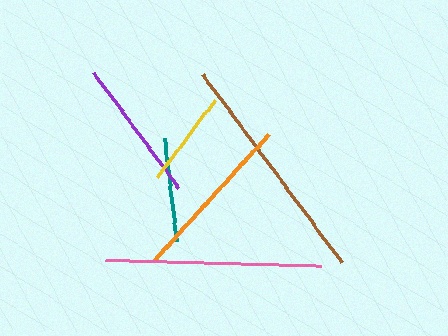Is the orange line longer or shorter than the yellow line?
The orange line is longer than the yellow line.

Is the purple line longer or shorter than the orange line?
The orange line is longer than the purple line.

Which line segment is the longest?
The brown line is the longest at approximately 234 pixels.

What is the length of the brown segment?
The brown segment is approximately 234 pixels long.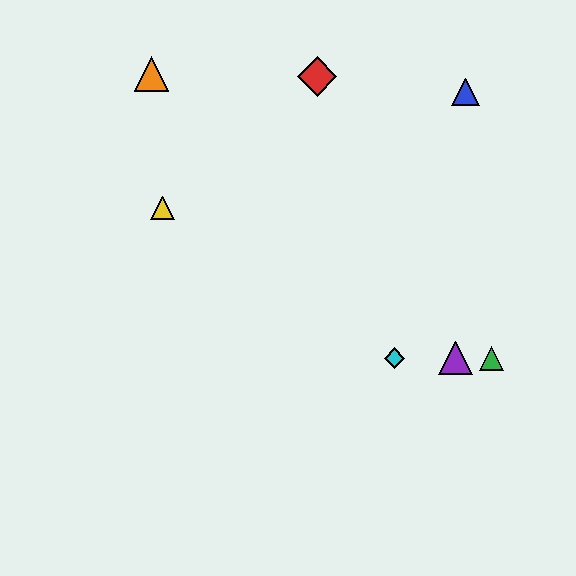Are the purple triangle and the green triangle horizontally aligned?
Yes, both are at y≈358.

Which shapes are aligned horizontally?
The green triangle, the purple triangle, the cyan diamond are aligned horizontally.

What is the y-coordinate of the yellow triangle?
The yellow triangle is at y≈208.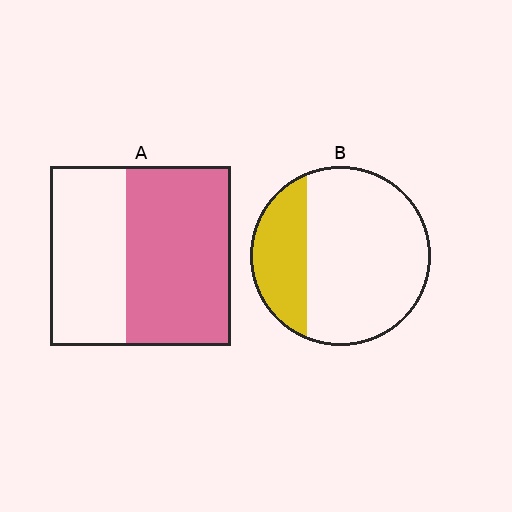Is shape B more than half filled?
No.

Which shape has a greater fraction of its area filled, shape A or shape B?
Shape A.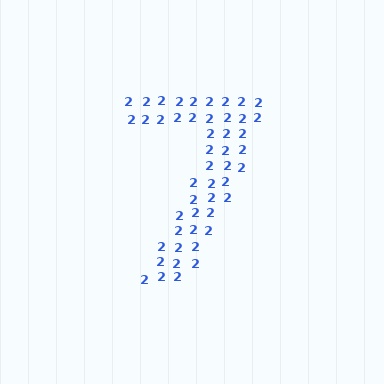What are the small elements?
The small elements are digit 2's.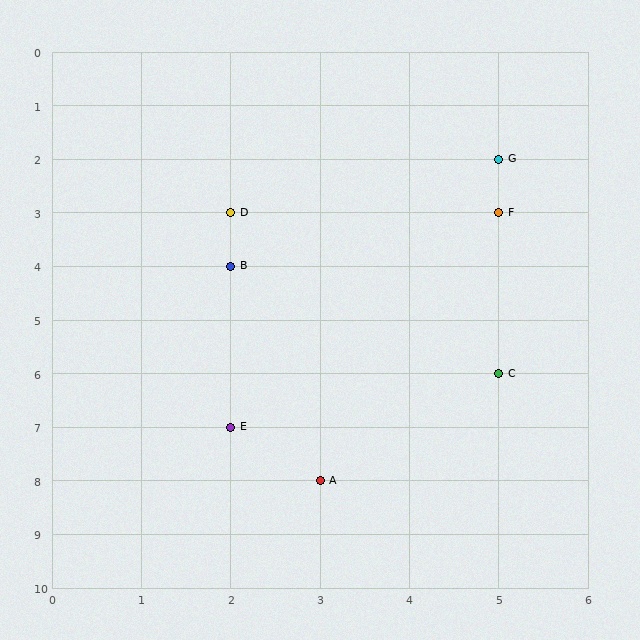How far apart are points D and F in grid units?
Points D and F are 3 columns apart.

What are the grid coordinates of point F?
Point F is at grid coordinates (5, 3).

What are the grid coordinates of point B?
Point B is at grid coordinates (2, 4).